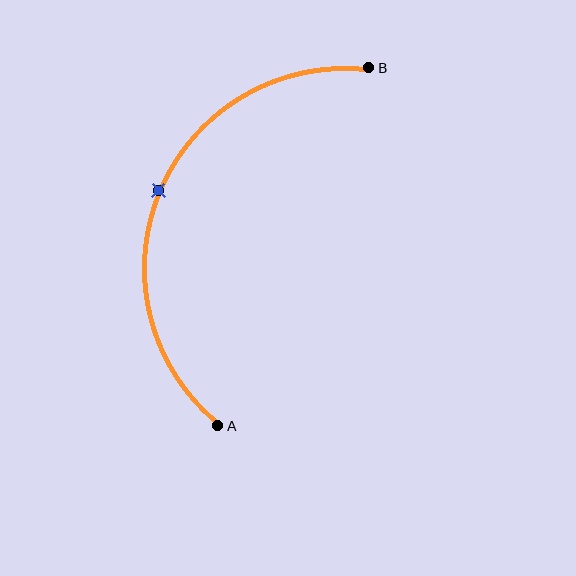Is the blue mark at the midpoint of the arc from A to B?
Yes. The blue mark lies on the arc at equal arc-length from both A and B — it is the arc midpoint.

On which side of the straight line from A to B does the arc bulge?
The arc bulges to the left of the straight line connecting A and B.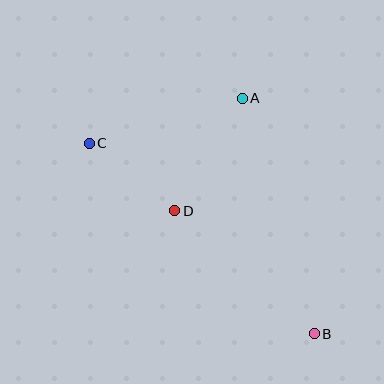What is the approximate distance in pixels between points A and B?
The distance between A and B is approximately 246 pixels.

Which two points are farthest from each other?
Points B and C are farthest from each other.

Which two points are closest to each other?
Points C and D are closest to each other.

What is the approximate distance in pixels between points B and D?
The distance between B and D is approximately 186 pixels.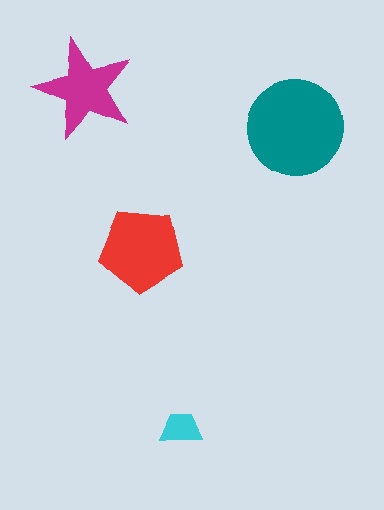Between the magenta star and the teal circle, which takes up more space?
The teal circle.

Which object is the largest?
The teal circle.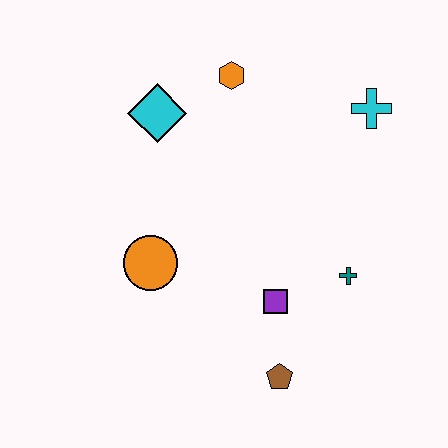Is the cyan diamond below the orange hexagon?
Yes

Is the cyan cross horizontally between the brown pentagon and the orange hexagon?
No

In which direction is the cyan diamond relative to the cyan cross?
The cyan diamond is to the left of the cyan cross.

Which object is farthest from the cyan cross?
The brown pentagon is farthest from the cyan cross.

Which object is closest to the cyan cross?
The orange hexagon is closest to the cyan cross.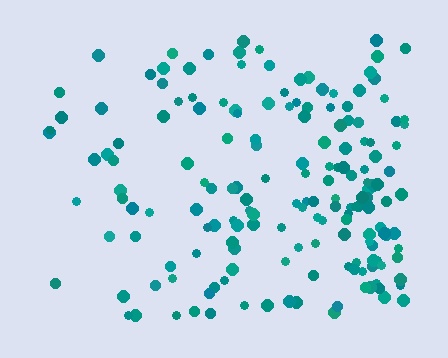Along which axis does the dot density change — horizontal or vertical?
Horizontal.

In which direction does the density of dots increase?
From left to right, with the right side densest.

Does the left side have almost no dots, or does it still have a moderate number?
Still a moderate number, just noticeably fewer than the right.